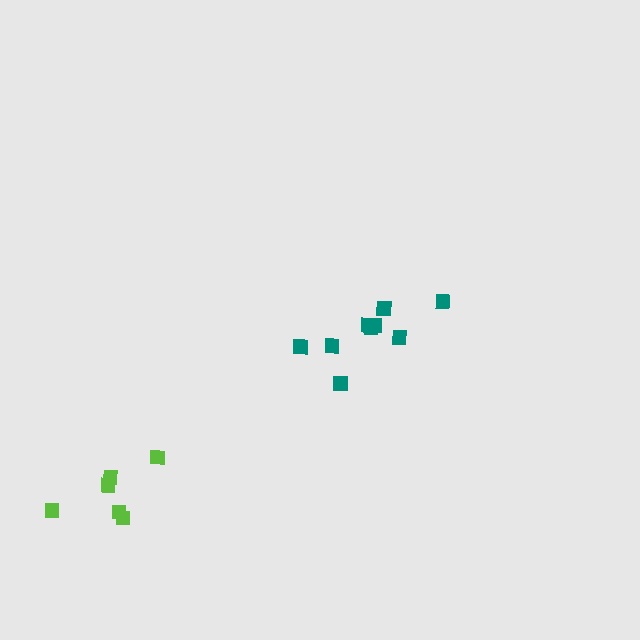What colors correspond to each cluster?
The clusters are colored: teal, lime.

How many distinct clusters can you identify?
There are 2 distinct clusters.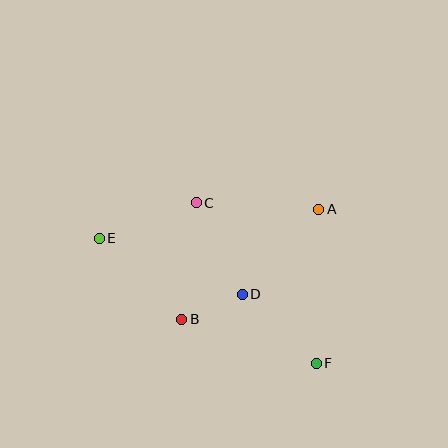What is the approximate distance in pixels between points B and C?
The distance between B and C is approximately 117 pixels.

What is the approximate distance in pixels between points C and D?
The distance between C and D is approximately 103 pixels.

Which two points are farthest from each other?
Points E and F are farthest from each other.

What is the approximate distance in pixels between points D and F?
The distance between D and F is approximately 101 pixels.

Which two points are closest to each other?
Points B and D are closest to each other.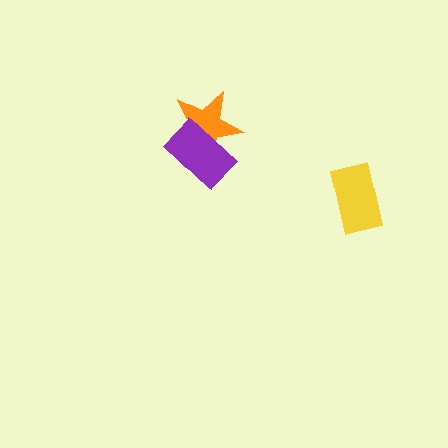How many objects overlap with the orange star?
1 object overlaps with the orange star.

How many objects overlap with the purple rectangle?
1 object overlaps with the purple rectangle.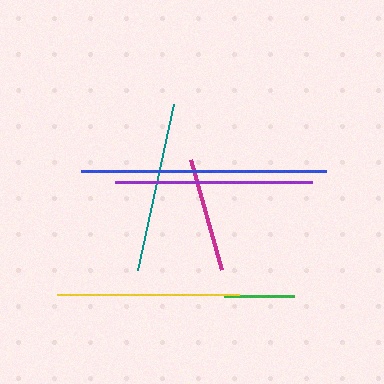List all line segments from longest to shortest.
From longest to shortest: blue, purple, yellow, teal, magenta, green.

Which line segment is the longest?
The blue line is the longest at approximately 244 pixels.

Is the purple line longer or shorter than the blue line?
The blue line is longer than the purple line.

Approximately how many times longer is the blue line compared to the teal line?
The blue line is approximately 1.4 times the length of the teal line.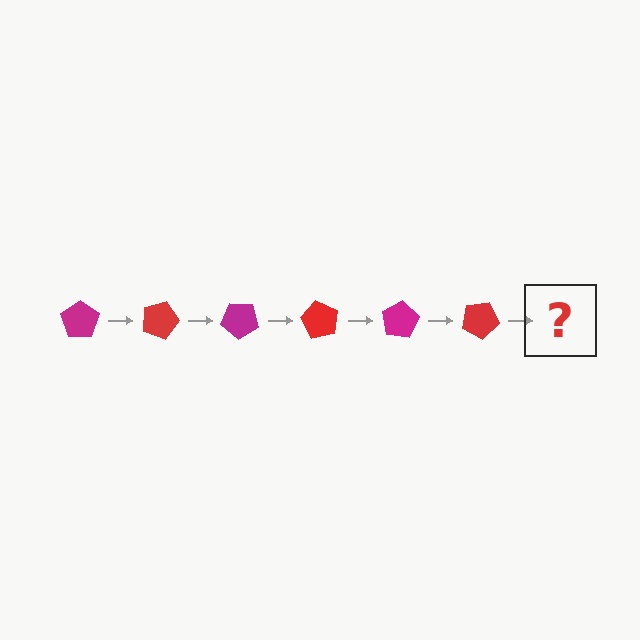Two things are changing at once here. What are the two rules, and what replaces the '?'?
The two rules are that it rotates 20 degrees each step and the color cycles through magenta and red. The '?' should be a magenta pentagon, rotated 120 degrees from the start.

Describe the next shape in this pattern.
It should be a magenta pentagon, rotated 120 degrees from the start.